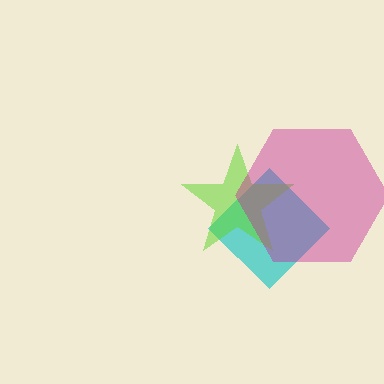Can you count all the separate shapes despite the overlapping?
Yes, there are 3 separate shapes.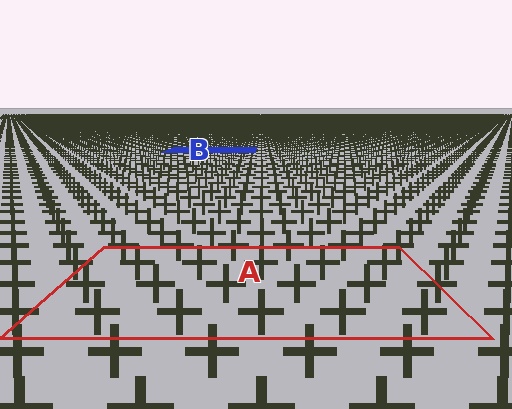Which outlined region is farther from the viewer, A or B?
Region B is farther from the viewer — the texture elements inside it appear smaller and more densely packed.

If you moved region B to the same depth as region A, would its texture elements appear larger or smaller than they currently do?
They would appear larger. At a closer depth, the same texture elements are projected at a bigger on-screen size.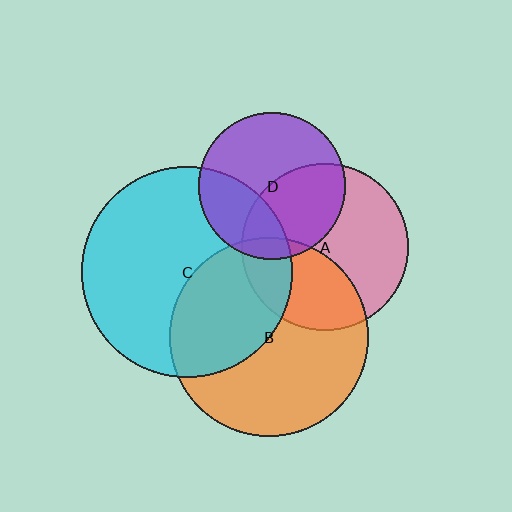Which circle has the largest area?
Circle C (cyan).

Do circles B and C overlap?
Yes.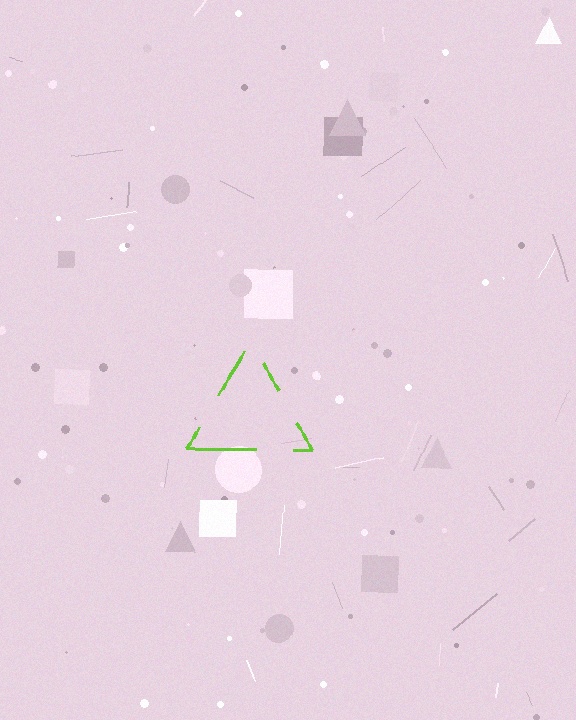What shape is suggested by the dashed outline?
The dashed outline suggests a triangle.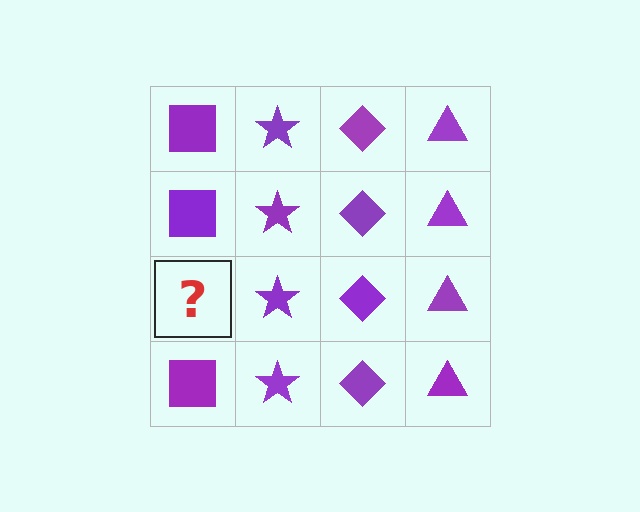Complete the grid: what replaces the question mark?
The question mark should be replaced with a purple square.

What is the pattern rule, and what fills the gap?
The rule is that each column has a consistent shape. The gap should be filled with a purple square.